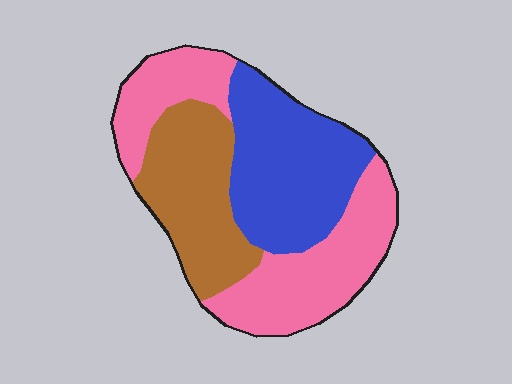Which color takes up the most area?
Pink, at roughly 40%.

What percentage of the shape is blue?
Blue covers 33% of the shape.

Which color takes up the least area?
Brown, at roughly 25%.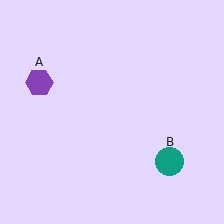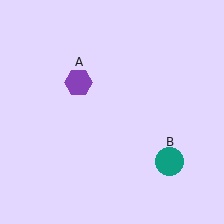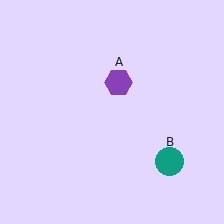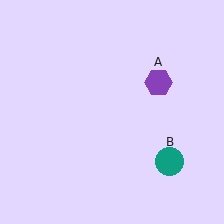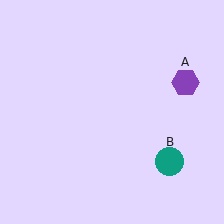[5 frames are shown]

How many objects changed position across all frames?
1 object changed position: purple hexagon (object A).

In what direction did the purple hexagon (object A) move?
The purple hexagon (object A) moved right.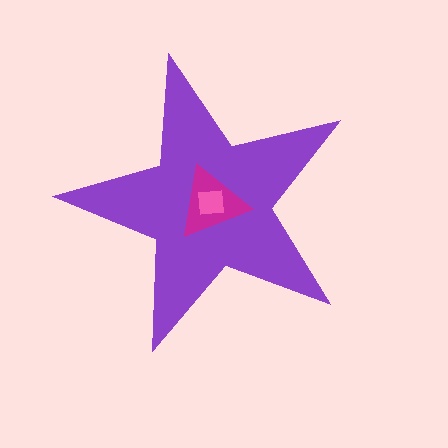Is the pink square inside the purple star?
Yes.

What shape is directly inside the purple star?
The magenta triangle.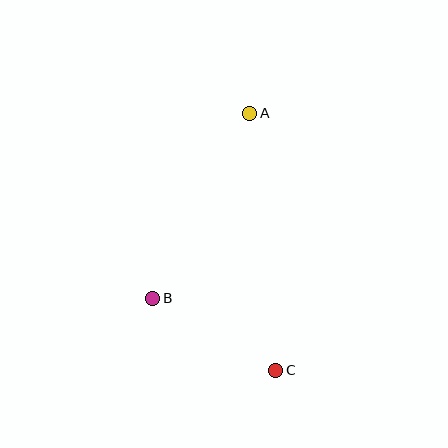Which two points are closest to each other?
Points B and C are closest to each other.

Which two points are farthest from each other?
Points A and C are farthest from each other.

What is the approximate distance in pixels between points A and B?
The distance between A and B is approximately 209 pixels.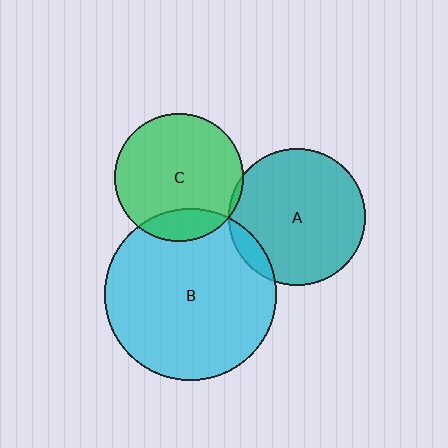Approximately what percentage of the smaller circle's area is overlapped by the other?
Approximately 5%.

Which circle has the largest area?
Circle B (cyan).